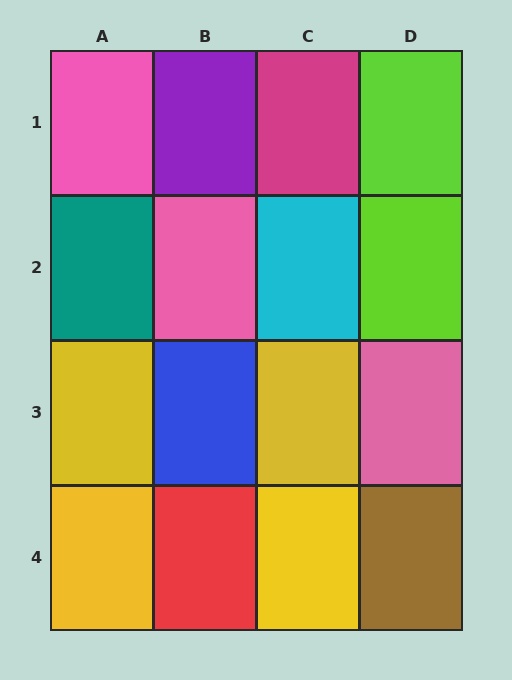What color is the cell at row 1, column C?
Magenta.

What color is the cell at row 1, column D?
Lime.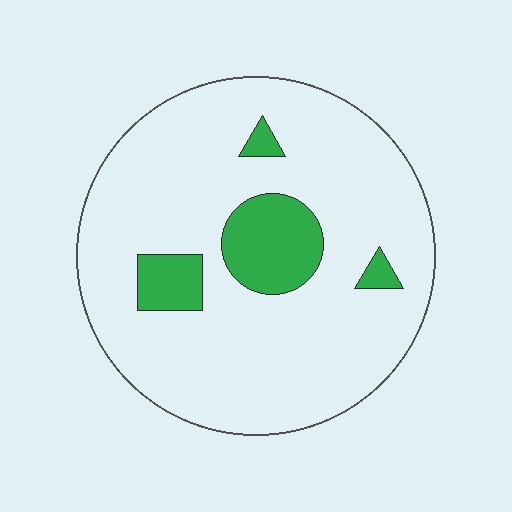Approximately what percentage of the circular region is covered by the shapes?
Approximately 15%.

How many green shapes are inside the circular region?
4.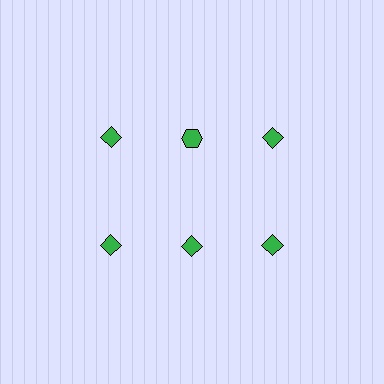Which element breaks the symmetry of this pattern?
The green hexagon in the top row, second from left column breaks the symmetry. All other shapes are green diamonds.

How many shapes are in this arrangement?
There are 6 shapes arranged in a grid pattern.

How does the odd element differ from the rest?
It has a different shape: hexagon instead of diamond.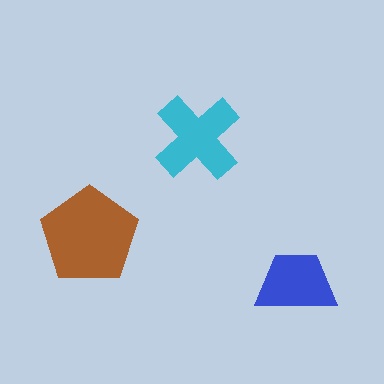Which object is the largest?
The brown pentagon.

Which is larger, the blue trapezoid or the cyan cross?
The cyan cross.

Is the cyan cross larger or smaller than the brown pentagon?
Smaller.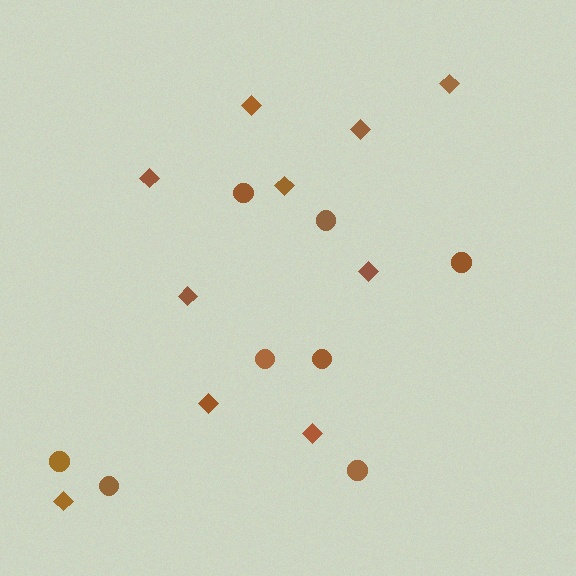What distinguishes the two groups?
There are 2 groups: one group of diamonds (10) and one group of circles (8).